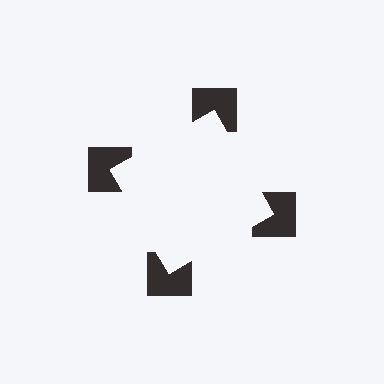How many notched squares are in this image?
There are 4 — one at each vertex of the illusory square.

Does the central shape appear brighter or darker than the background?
It typically appears slightly brighter than the background, even though no actual brightness change is drawn.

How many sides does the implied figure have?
4 sides.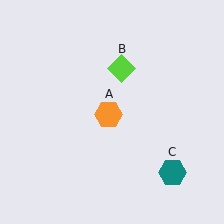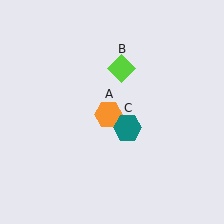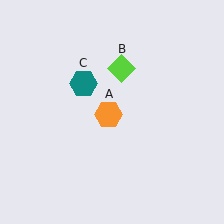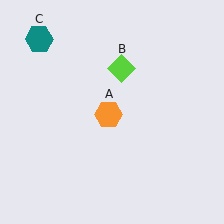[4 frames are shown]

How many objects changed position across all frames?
1 object changed position: teal hexagon (object C).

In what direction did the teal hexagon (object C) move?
The teal hexagon (object C) moved up and to the left.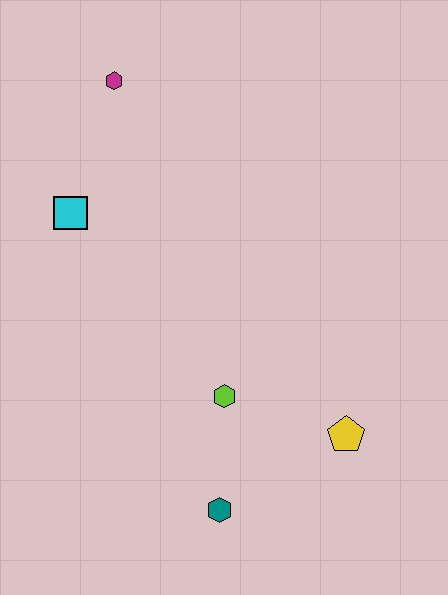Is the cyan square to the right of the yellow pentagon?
No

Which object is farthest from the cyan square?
The yellow pentagon is farthest from the cyan square.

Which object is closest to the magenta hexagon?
The cyan square is closest to the magenta hexagon.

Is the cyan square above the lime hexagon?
Yes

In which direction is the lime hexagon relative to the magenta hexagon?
The lime hexagon is below the magenta hexagon.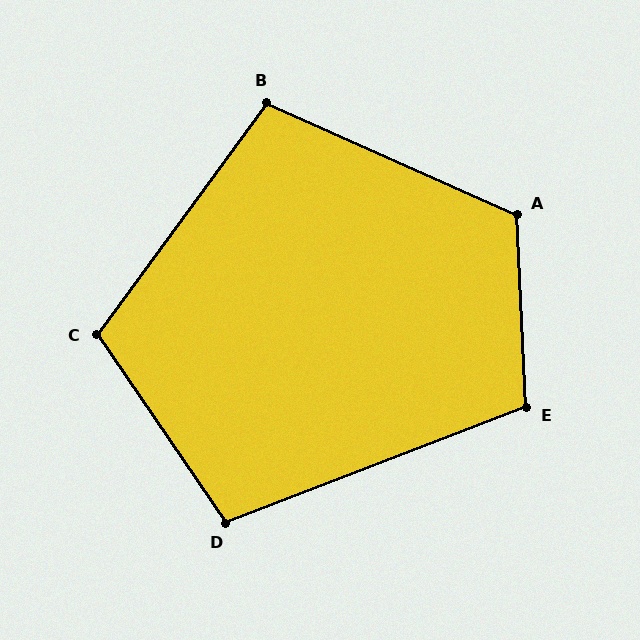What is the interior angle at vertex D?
Approximately 103 degrees (obtuse).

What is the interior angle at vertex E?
Approximately 108 degrees (obtuse).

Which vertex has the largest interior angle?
A, at approximately 117 degrees.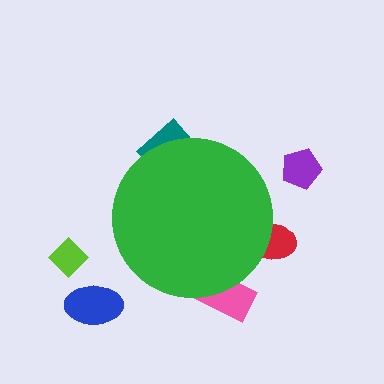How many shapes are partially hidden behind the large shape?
3 shapes are partially hidden.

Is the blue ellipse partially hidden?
No, the blue ellipse is fully visible.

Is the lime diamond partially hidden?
No, the lime diamond is fully visible.